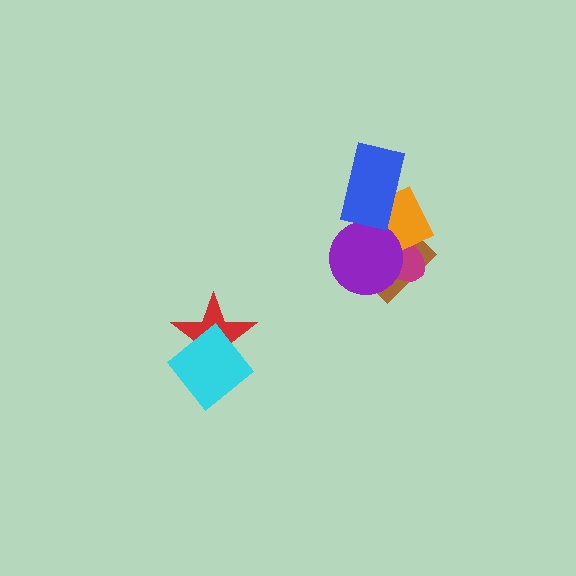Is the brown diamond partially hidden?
Yes, it is partially covered by another shape.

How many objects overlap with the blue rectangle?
2 objects overlap with the blue rectangle.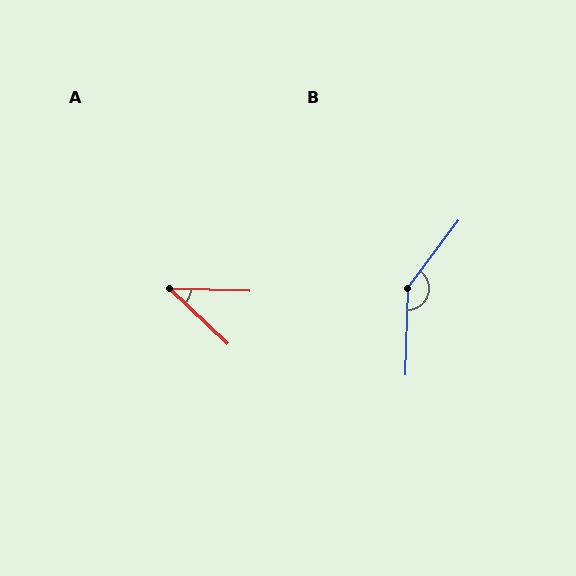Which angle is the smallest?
A, at approximately 42 degrees.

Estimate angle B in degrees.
Approximately 145 degrees.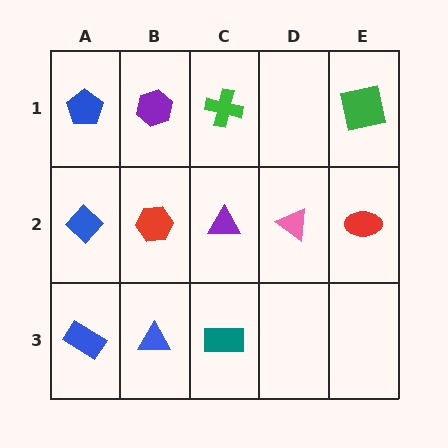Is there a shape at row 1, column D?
No, that cell is empty.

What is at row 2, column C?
A purple triangle.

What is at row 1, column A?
A blue pentagon.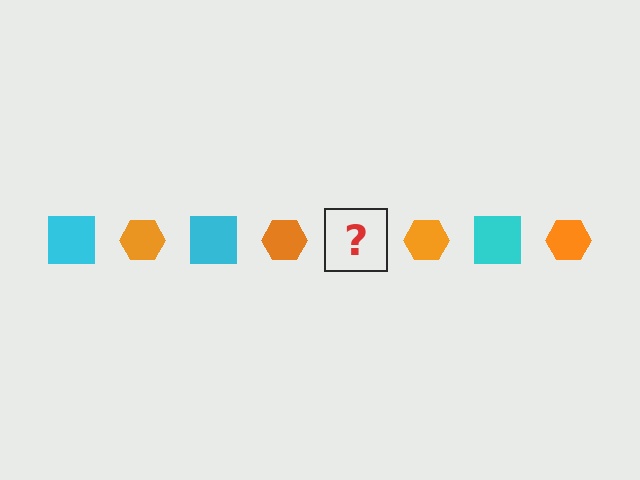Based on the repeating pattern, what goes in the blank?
The blank should be a cyan square.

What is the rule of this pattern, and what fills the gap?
The rule is that the pattern alternates between cyan square and orange hexagon. The gap should be filled with a cyan square.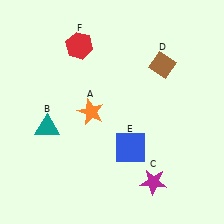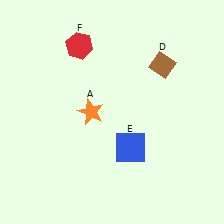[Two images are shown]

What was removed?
The magenta star (C), the teal triangle (B) were removed in Image 2.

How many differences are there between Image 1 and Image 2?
There are 2 differences between the two images.